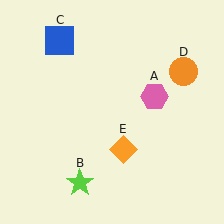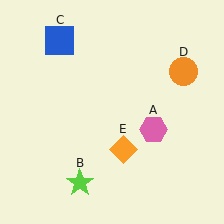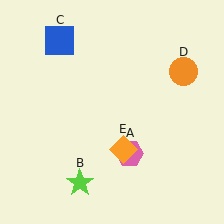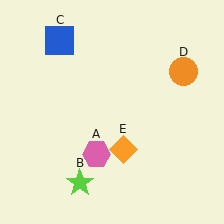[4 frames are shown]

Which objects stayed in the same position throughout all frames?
Lime star (object B) and blue square (object C) and orange circle (object D) and orange diamond (object E) remained stationary.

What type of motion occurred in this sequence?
The pink hexagon (object A) rotated clockwise around the center of the scene.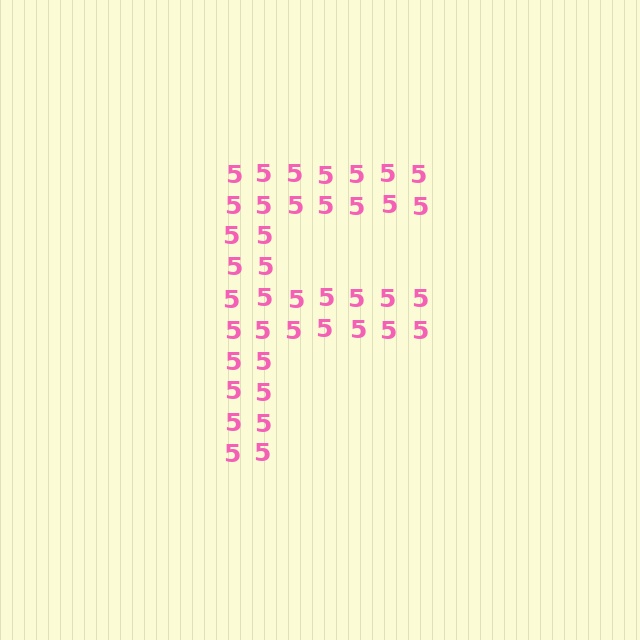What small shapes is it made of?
It is made of small digit 5's.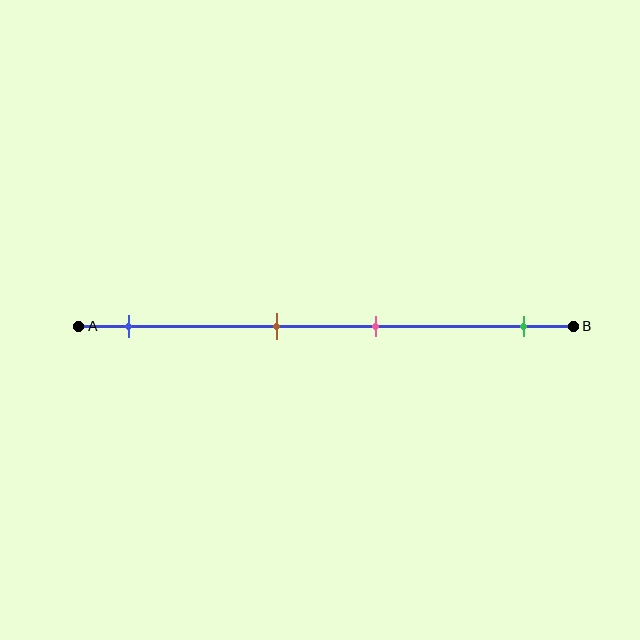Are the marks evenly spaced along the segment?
No, the marks are not evenly spaced.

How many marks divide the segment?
There are 4 marks dividing the segment.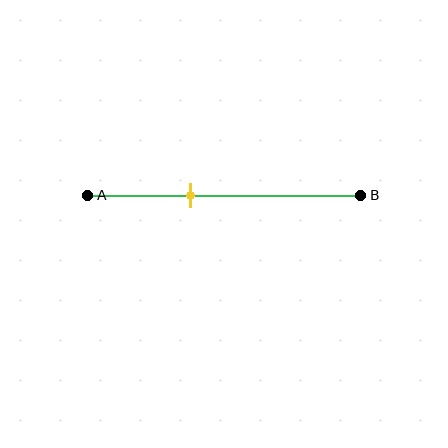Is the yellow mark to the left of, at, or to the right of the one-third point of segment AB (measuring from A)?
The yellow mark is to the right of the one-third point of segment AB.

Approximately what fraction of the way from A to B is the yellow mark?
The yellow mark is approximately 40% of the way from A to B.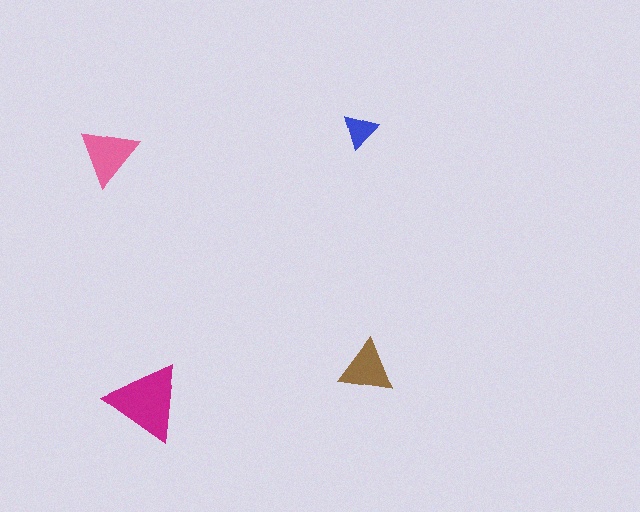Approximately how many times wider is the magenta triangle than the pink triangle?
About 1.5 times wider.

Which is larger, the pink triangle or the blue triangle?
The pink one.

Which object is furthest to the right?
The brown triangle is rightmost.